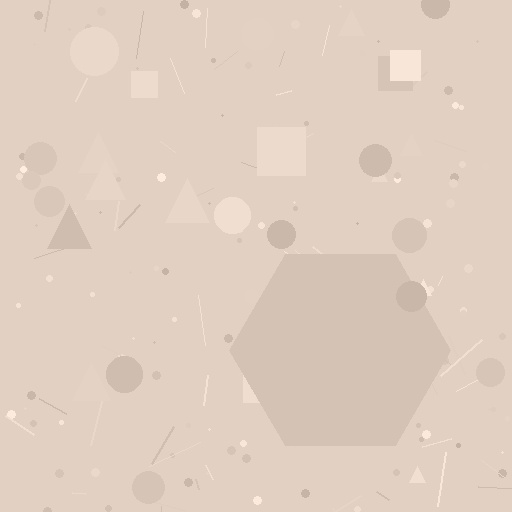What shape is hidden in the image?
A hexagon is hidden in the image.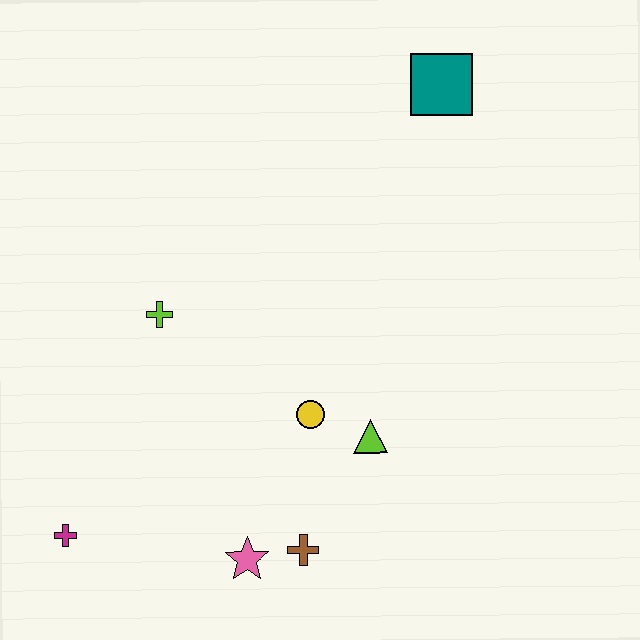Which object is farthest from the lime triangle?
The teal square is farthest from the lime triangle.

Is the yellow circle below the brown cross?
No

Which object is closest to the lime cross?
The yellow circle is closest to the lime cross.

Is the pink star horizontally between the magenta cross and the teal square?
Yes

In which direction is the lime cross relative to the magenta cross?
The lime cross is above the magenta cross.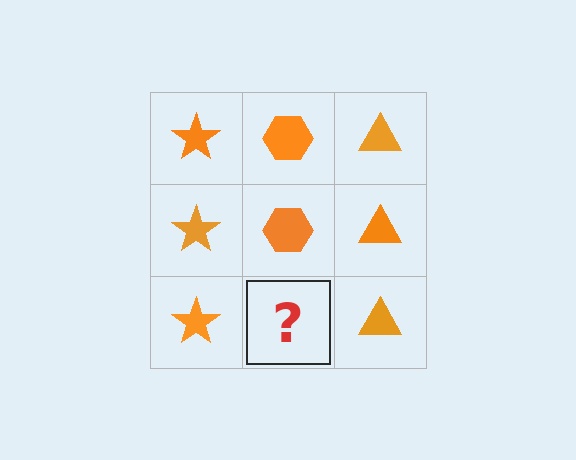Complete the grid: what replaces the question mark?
The question mark should be replaced with an orange hexagon.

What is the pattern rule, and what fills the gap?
The rule is that each column has a consistent shape. The gap should be filled with an orange hexagon.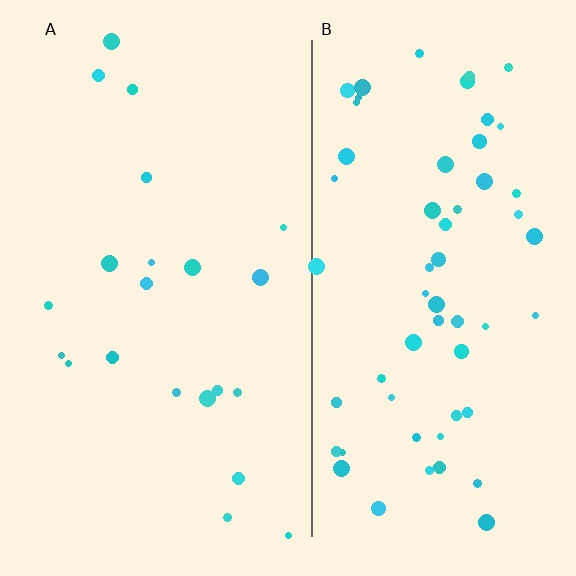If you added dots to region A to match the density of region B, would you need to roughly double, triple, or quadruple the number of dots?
Approximately triple.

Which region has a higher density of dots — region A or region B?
B (the right).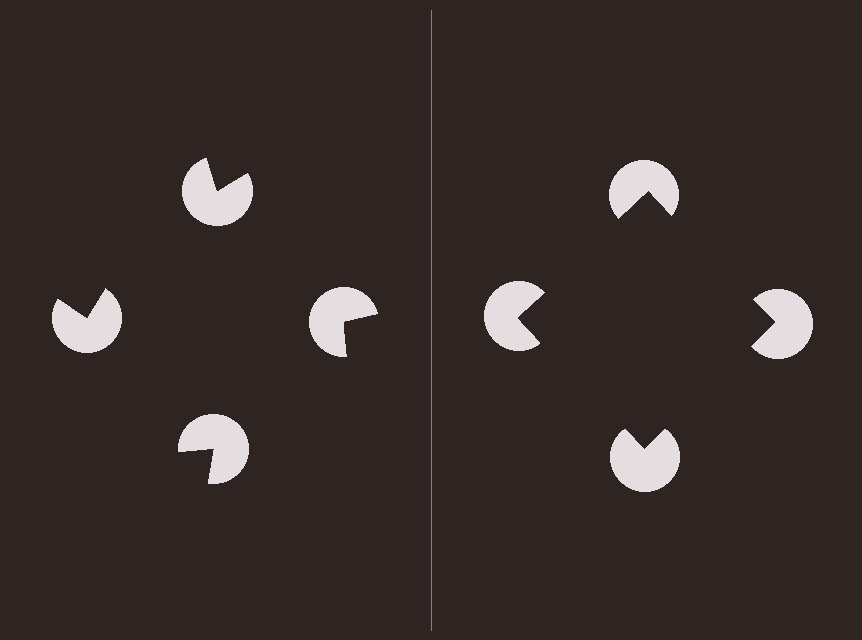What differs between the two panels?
The pac-man discs are positioned identically on both sides; only the wedge orientations differ. On the right they align to a square; on the left they are misaligned.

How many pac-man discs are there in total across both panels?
8 — 4 on each side.